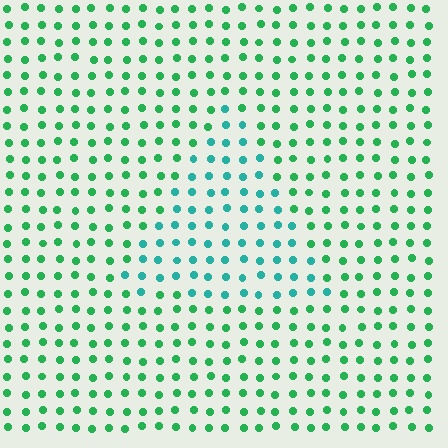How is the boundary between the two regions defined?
The boundary is defined purely by a slight shift in hue (about 34 degrees). Spacing, size, and orientation are identical on both sides.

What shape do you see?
I see a triangle.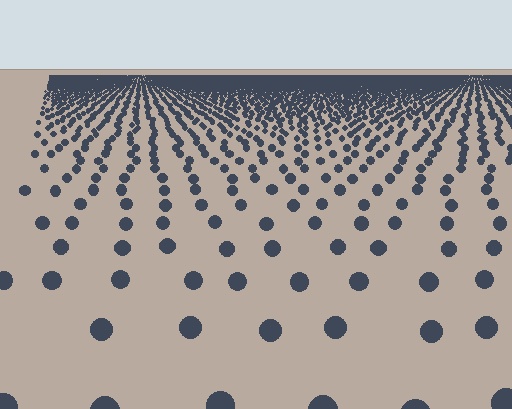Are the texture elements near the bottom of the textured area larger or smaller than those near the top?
Larger. Near the bottom, elements are closer to the viewer and appear at a bigger on-screen size.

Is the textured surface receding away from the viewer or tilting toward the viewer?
The surface is receding away from the viewer. Texture elements get smaller and denser toward the top.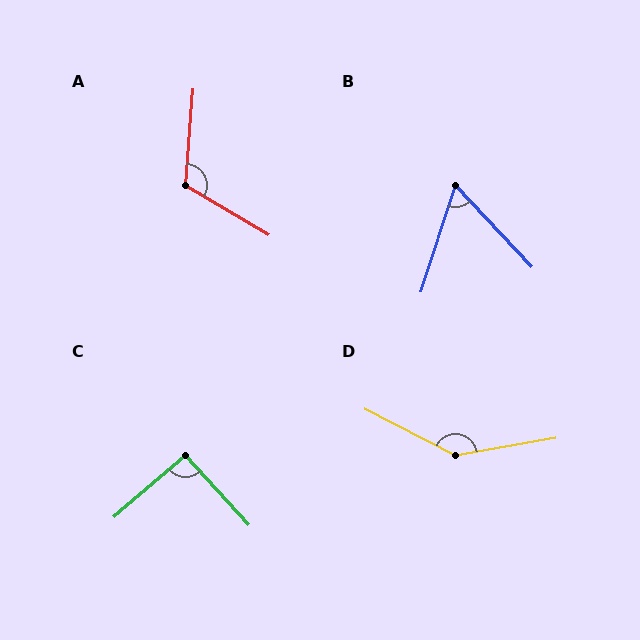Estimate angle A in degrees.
Approximately 116 degrees.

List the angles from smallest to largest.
B (61°), C (92°), A (116°), D (143°).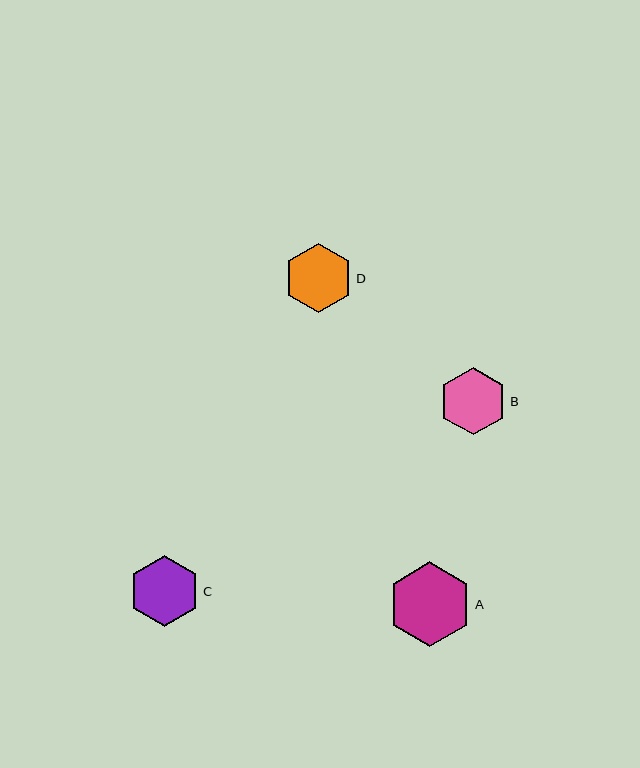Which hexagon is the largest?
Hexagon A is the largest with a size of approximately 85 pixels.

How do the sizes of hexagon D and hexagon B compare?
Hexagon D and hexagon B are approximately the same size.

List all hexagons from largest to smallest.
From largest to smallest: A, C, D, B.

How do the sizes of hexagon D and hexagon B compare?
Hexagon D and hexagon B are approximately the same size.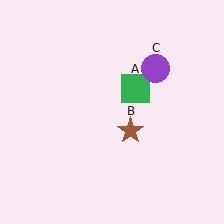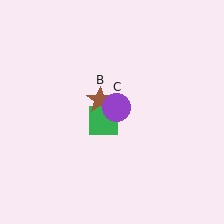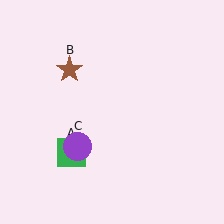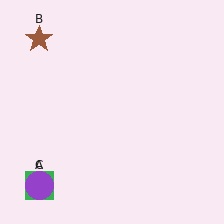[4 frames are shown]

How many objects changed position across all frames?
3 objects changed position: green square (object A), brown star (object B), purple circle (object C).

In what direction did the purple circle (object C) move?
The purple circle (object C) moved down and to the left.